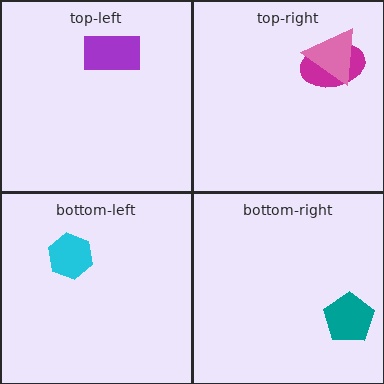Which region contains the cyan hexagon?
The bottom-left region.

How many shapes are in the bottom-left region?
1.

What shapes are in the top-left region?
The purple rectangle.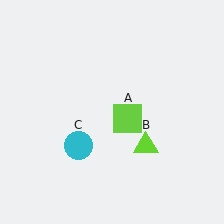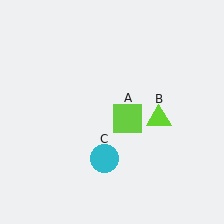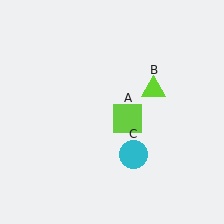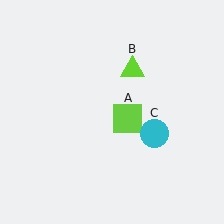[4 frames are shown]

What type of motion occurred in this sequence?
The lime triangle (object B), cyan circle (object C) rotated counterclockwise around the center of the scene.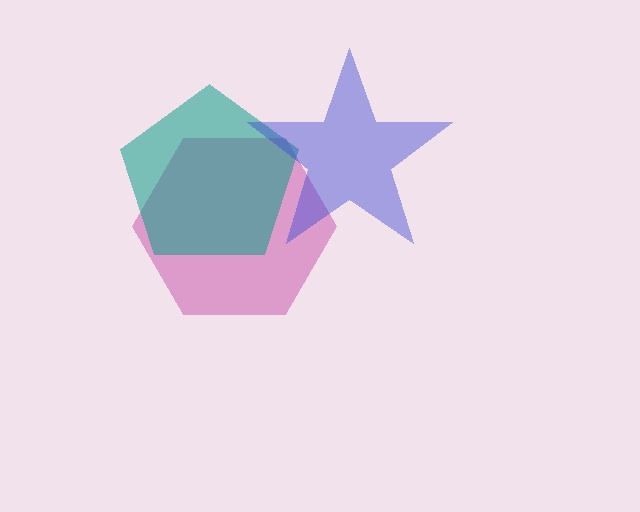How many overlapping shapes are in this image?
There are 3 overlapping shapes in the image.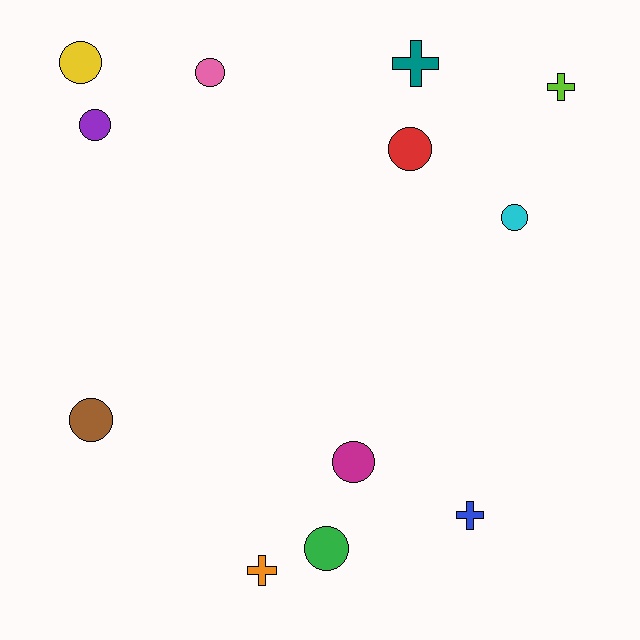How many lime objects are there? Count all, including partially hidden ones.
There is 1 lime object.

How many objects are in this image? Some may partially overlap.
There are 12 objects.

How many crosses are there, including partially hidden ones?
There are 4 crosses.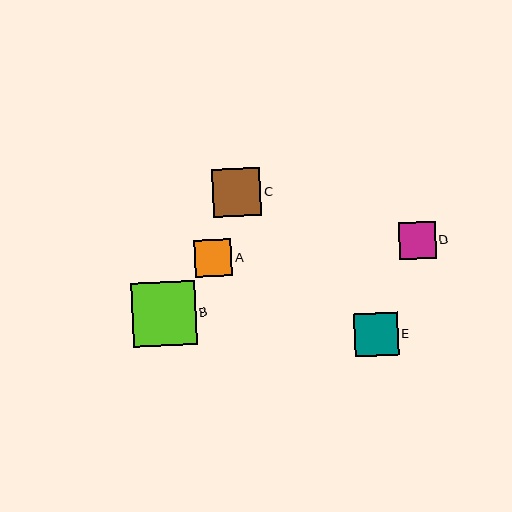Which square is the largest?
Square B is the largest with a size of approximately 64 pixels.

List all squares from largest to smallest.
From largest to smallest: B, C, E, D, A.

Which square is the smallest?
Square A is the smallest with a size of approximately 37 pixels.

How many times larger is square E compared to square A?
Square E is approximately 1.2 times the size of square A.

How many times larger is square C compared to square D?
Square C is approximately 1.3 times the size of square D.